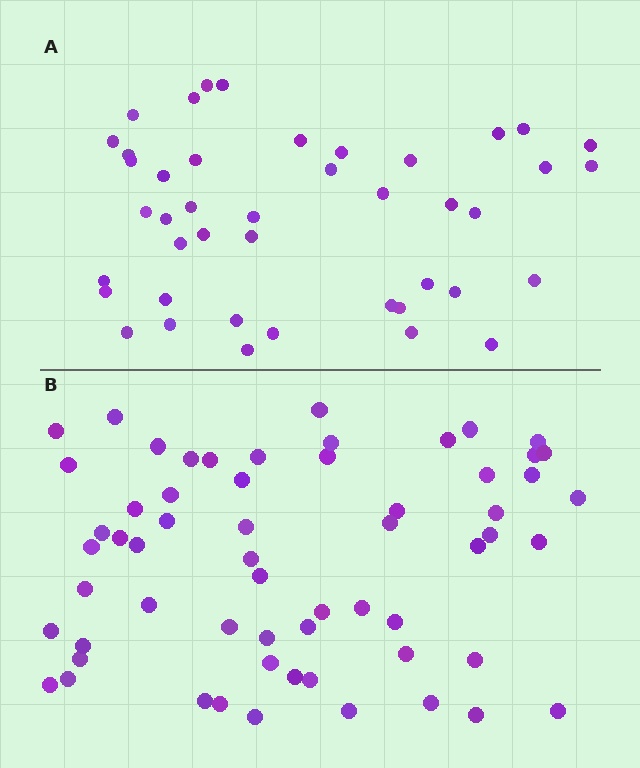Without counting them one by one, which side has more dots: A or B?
Region B (the bottom region) has more dots.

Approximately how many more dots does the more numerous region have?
Region B has approximately 15 more dots than region A.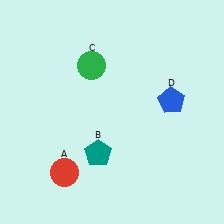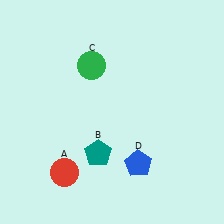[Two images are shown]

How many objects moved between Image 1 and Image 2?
1 object moved between the two images.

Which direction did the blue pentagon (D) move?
The blue pentagon (D) moved down.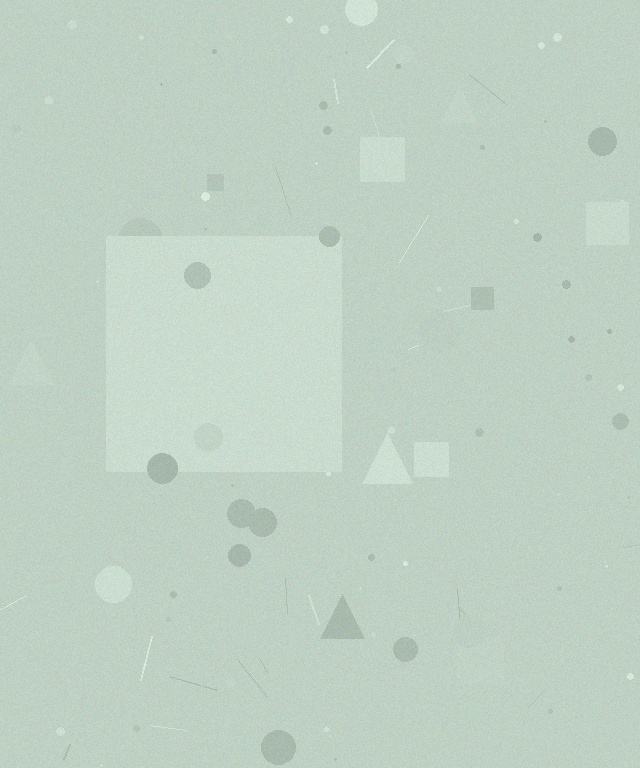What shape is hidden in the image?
A square is hidden in the image.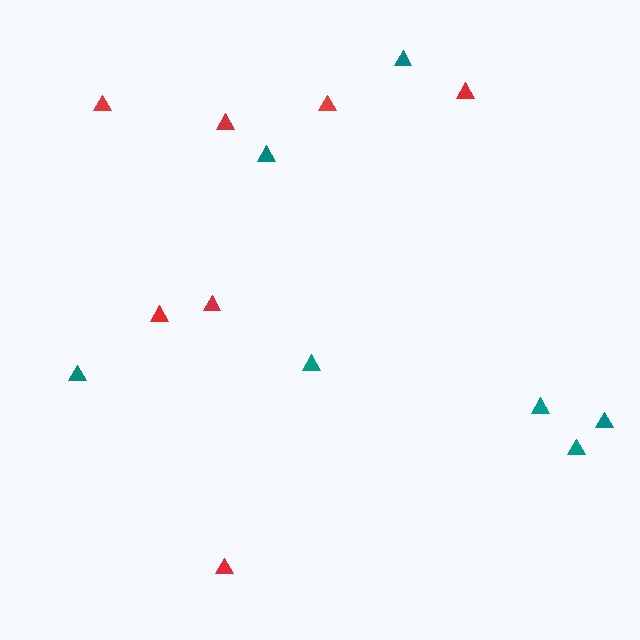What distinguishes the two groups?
There are 2 groups: one group of red triangles (7) and one group of teal triangles (7).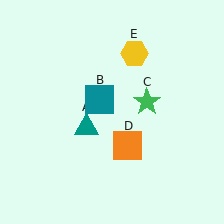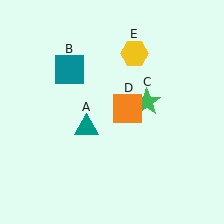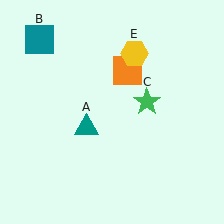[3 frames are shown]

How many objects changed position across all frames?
2 objects changed position: teal square (object B), orange square (object D).